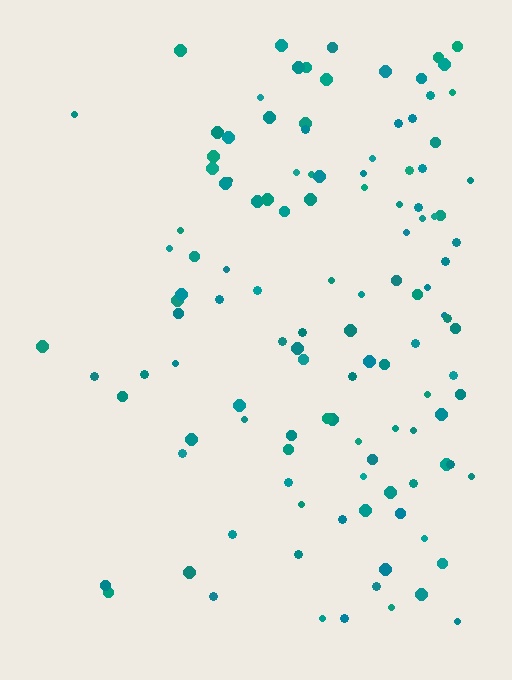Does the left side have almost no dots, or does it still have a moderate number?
Still a moderate number, just noticeably fewer than the right.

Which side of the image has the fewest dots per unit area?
The left.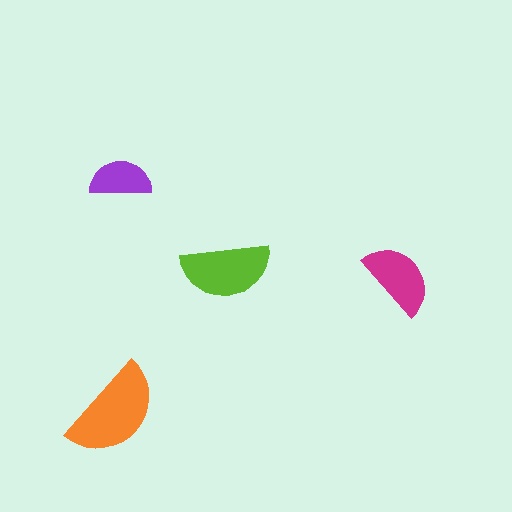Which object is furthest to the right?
The magenta semicircle is rightmost.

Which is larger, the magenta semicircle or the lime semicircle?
The lime one.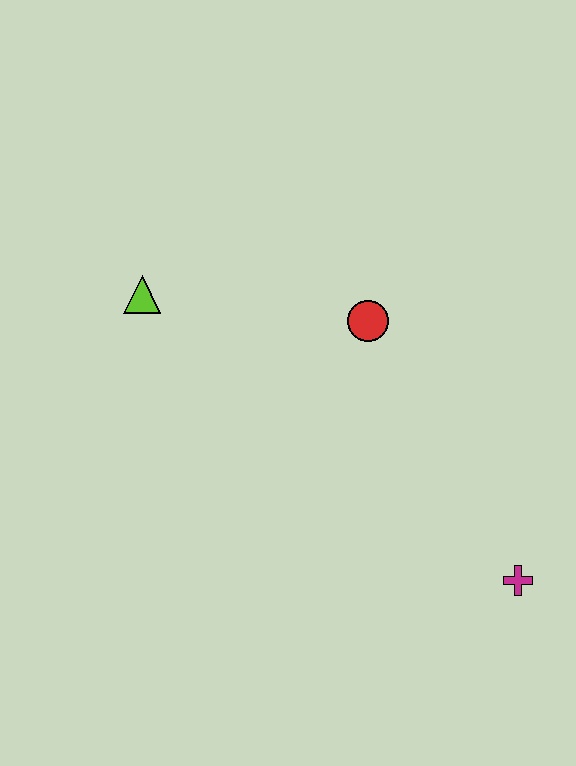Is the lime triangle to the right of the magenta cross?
No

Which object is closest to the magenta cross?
The red circle is closest to the magenta cross.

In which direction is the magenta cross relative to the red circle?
The magenta cross is below the red circle.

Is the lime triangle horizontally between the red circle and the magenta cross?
No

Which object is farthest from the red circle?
The magenta cross is farthest from the red circle.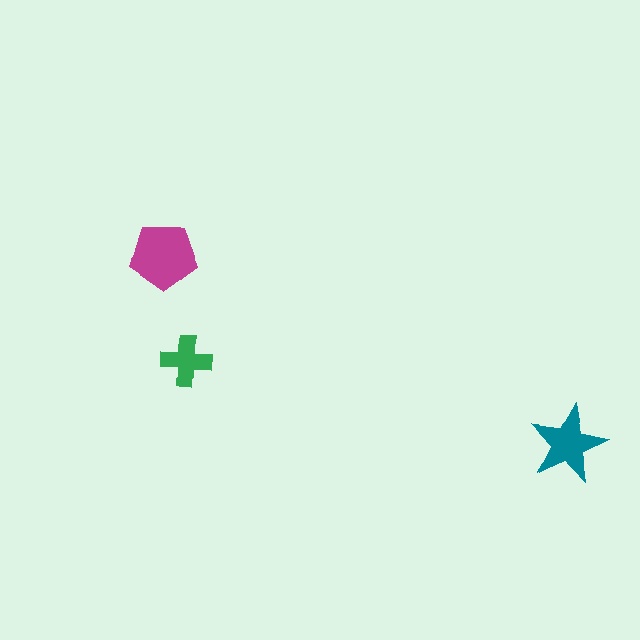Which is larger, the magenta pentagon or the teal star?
The magenta pentagon.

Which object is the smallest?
The green cross.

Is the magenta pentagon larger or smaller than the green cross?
Larger.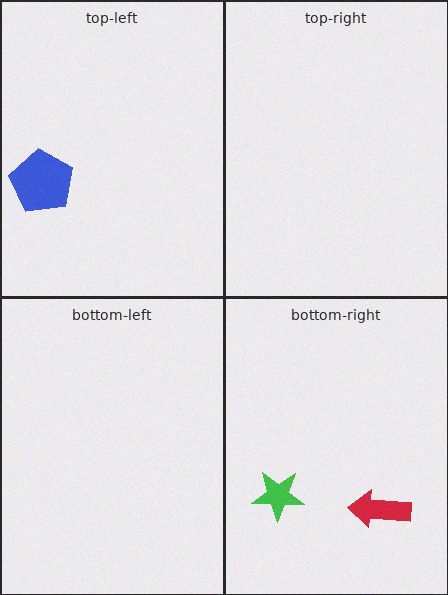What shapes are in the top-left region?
The blue pentagon.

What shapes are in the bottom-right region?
The green star, the red arrow.